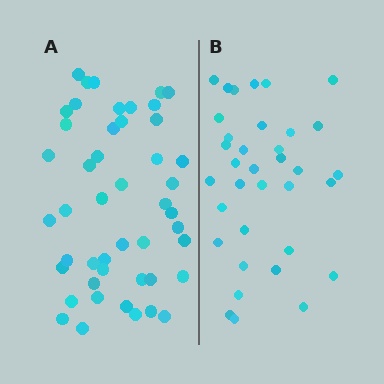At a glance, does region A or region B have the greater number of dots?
Region A (the left region) has more dots.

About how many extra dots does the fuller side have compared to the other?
Region A has roughly 12 or so more dots than region B.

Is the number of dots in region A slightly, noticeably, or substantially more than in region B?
Region A has noticeably more, but not dramatically so. The ratio is roughly 1.3 to 1.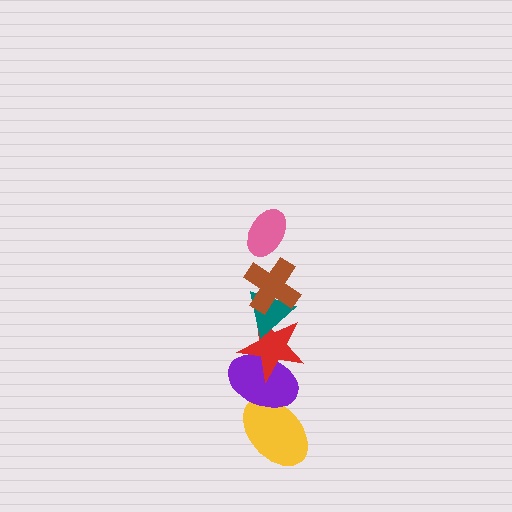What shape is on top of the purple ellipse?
The red star is on top of the purple ellipse.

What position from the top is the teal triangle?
The teal triangle is 3rd from the top.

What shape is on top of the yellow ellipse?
The purple ellipse is on top of the yellow ellipse.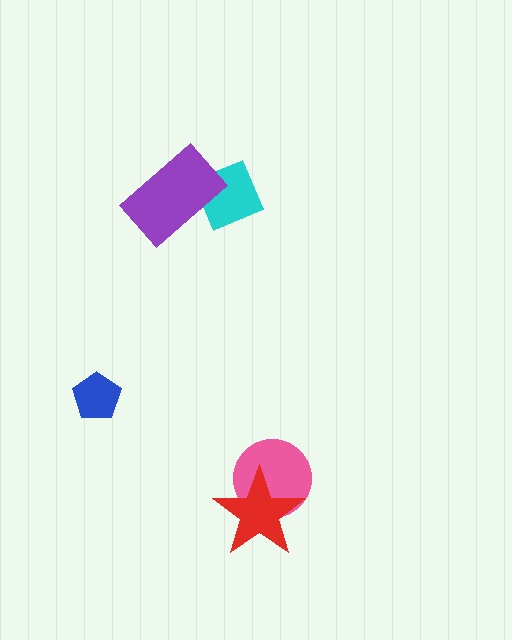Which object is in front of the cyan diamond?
The purple rectangle is in front of the cyan diamond.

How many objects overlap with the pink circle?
1 object overlaps with the pink circle.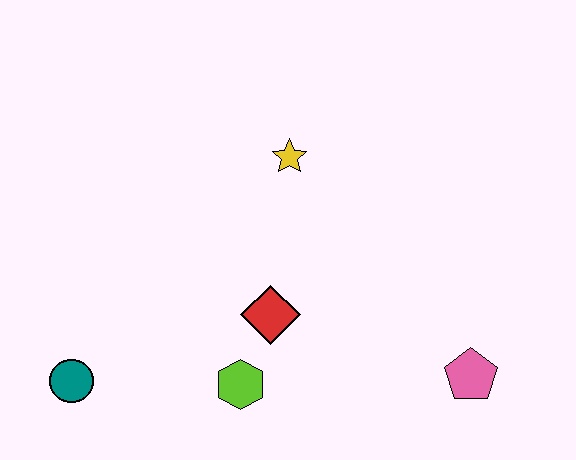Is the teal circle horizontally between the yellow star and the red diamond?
No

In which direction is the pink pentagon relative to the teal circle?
The pink pentagon is to the right of the teal circle.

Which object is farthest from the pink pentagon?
The teal circle is farthest from the pink pentagon.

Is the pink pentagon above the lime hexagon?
Yes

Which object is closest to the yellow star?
The red diamond is closest to the yellow star.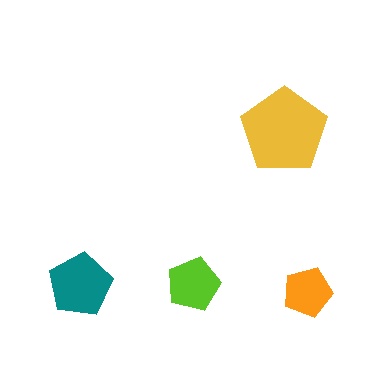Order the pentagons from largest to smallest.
the yellow one, the teal one, the lime one, the orange one.